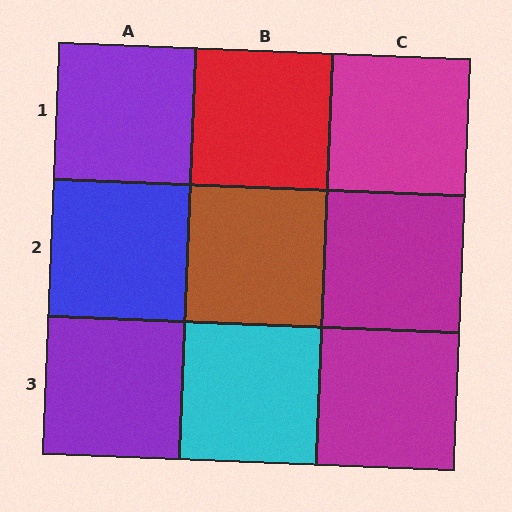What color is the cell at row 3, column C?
Magenta.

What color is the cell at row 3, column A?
Purple.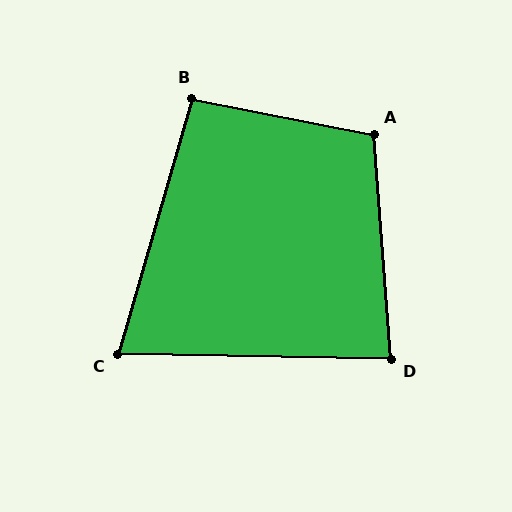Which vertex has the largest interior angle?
A, at approximately 105 degrees.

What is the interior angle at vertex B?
Approximately 95 degrees (obtuse).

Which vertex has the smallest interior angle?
C, at approximately 75 degrees.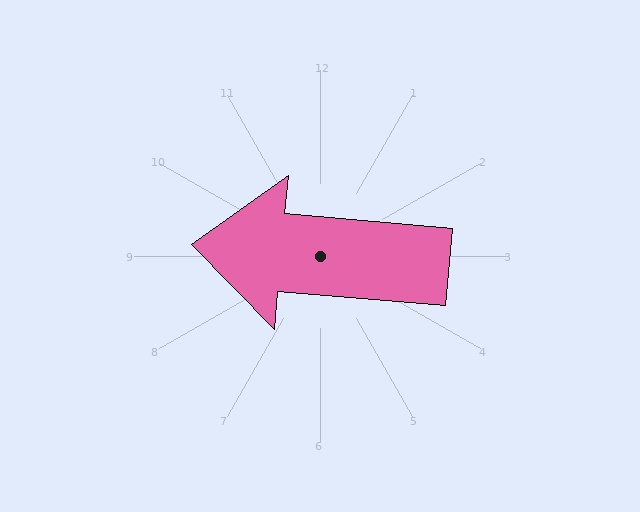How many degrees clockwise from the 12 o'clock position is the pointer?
Approximately 275 degrees.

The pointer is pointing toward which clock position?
Roughly 9 o'clock.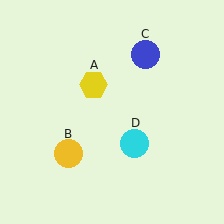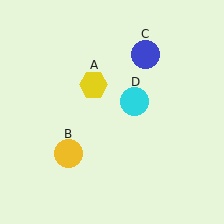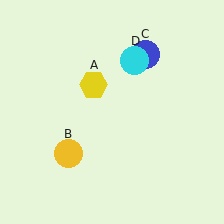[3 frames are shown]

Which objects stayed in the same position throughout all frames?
Yellow hexagon (object A) and yellow circle (object B) and blue circle (object C) remained stationary.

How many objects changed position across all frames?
1 object changed position: cyan circle (object D).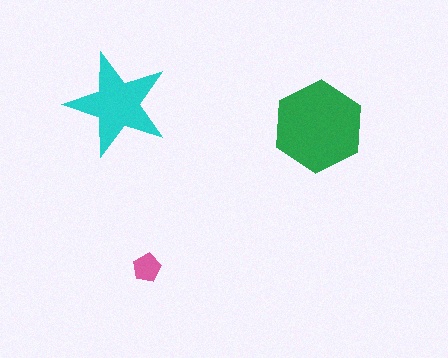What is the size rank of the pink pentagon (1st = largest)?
3rd.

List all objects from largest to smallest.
The green hexagon, the cyan star, the pink pentagon.